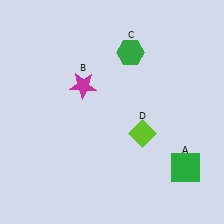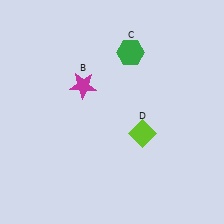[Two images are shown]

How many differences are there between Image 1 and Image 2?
There is 1 difference between the two images.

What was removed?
The green square (A) was removed in Image 2.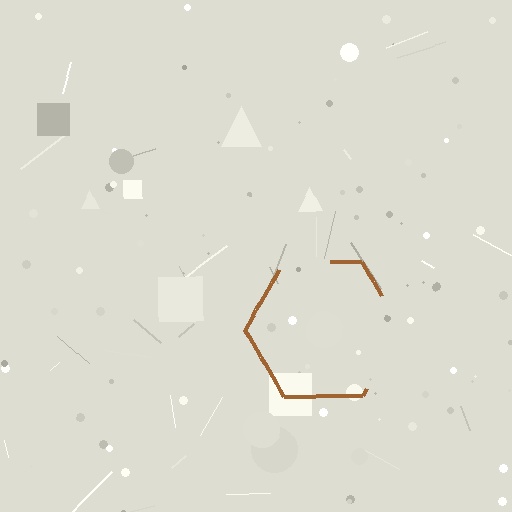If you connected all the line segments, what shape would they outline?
They would outline a hexagon.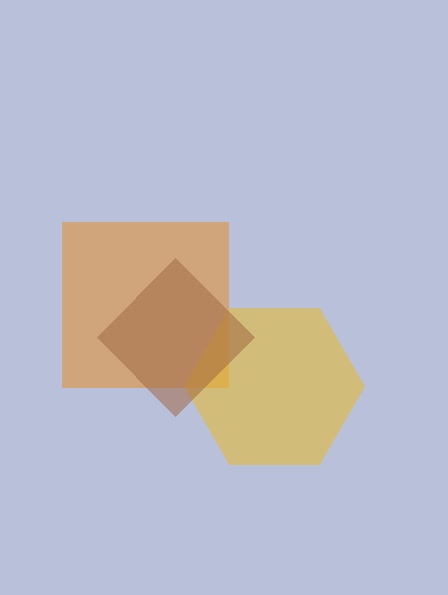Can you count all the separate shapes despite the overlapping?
Yes, there are 3 separate shapes.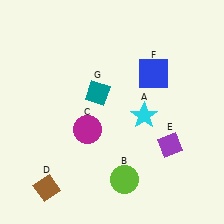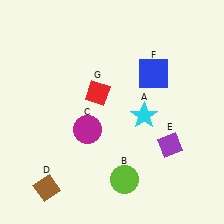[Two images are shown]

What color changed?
The diamond (G) changed from teal in Image 1 to red in Image 2.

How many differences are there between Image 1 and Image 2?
There is 1 difference between the two images.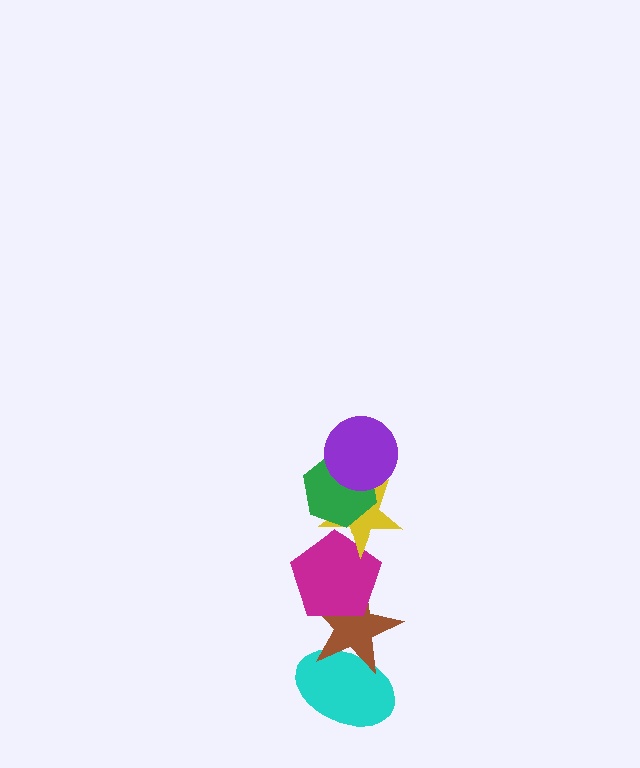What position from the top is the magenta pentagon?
The magenta pentagon is 4th from the top.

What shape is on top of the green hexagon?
The purple circle is on top of the green hexagon.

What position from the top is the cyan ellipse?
The cyan ellipse is 6th from the top.